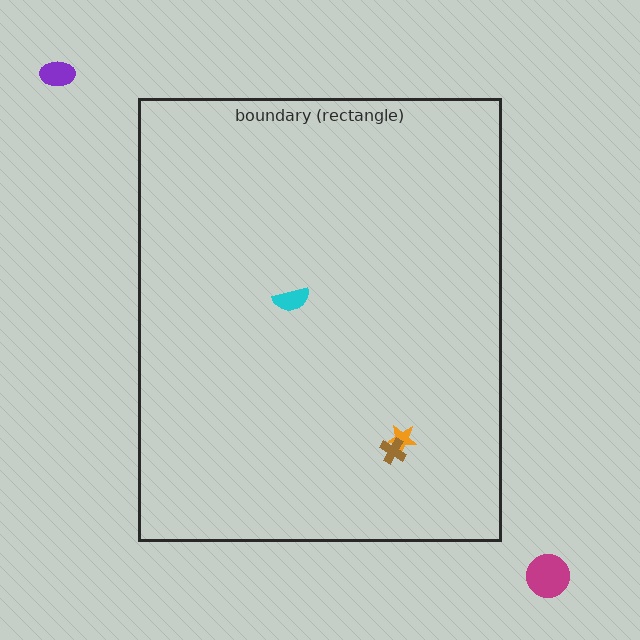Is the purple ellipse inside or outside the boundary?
Outside.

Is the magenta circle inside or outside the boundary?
Outside.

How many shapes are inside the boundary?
3 inside, 2 outside.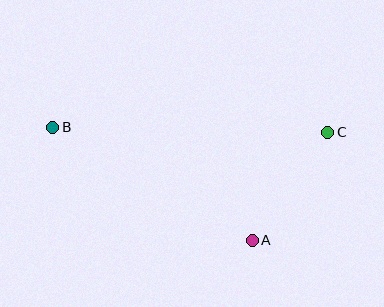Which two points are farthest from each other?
Points B and C are farthest from each other.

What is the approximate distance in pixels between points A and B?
The distance between A and B is approximately 229 pixels.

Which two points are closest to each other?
Points A and C are closest to each other.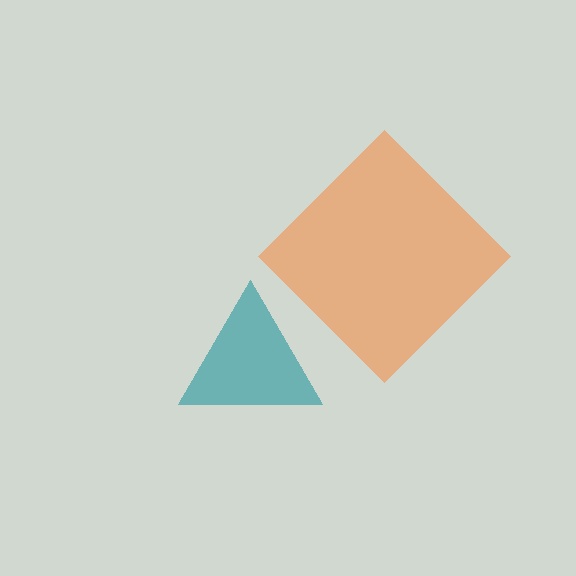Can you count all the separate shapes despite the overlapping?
Yes, there are 2 separate shapes.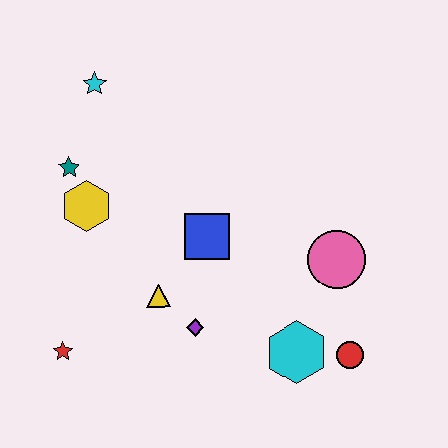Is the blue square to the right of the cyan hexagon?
No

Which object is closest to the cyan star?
The teal star is closest to the cyan star.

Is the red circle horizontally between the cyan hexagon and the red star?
No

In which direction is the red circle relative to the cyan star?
The red circle is below the cyan star.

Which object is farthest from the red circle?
The cyan star is farthest from the red circle.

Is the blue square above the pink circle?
Yes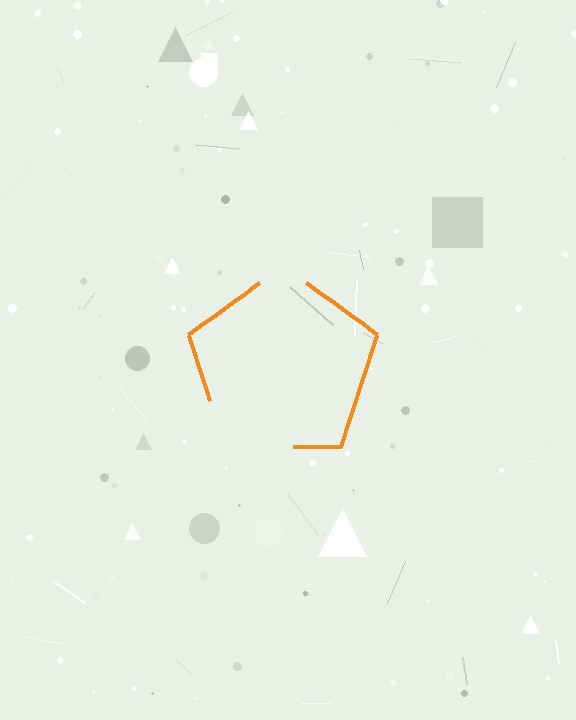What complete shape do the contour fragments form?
The contour fragments form a pentagon.